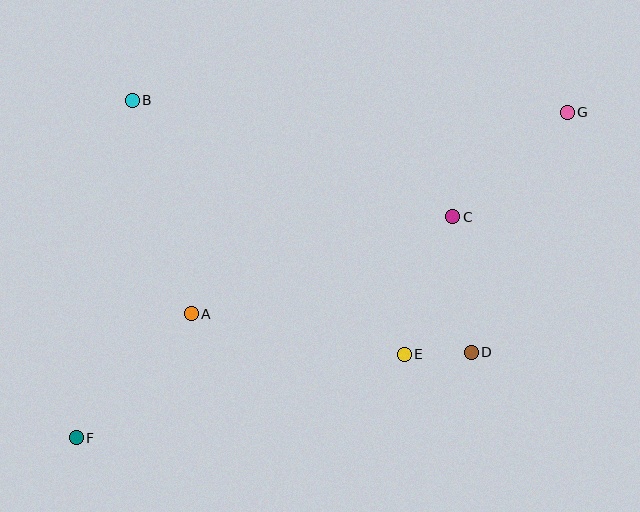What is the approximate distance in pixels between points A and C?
The distance between A and C is approximately 279 pixels.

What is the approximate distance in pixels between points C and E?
The distance between C and E is approximately 146 pixels.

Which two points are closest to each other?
Points D and E are closest to each other.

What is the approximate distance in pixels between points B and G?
The distance between B and G is approximately 435 pixels.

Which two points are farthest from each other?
Points F and G are farthest from each other.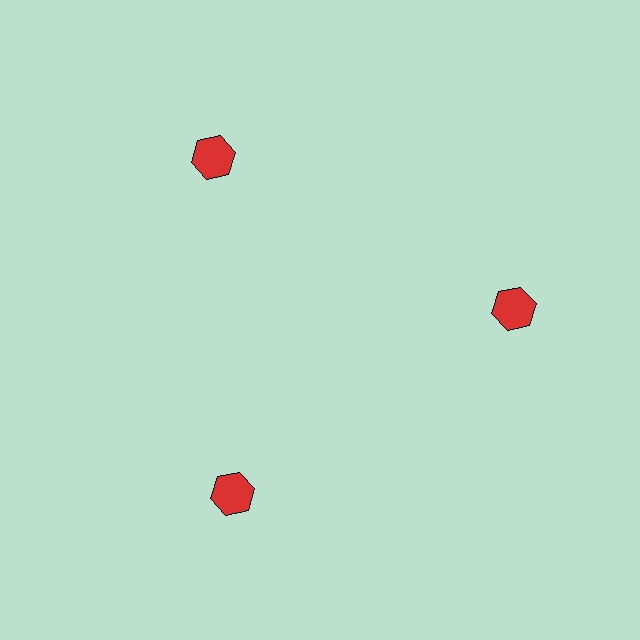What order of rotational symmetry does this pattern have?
This pattern has 3-fold rotational symmetry.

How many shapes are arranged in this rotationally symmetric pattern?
There are 3 shapes, arranged in 3 groups of 1.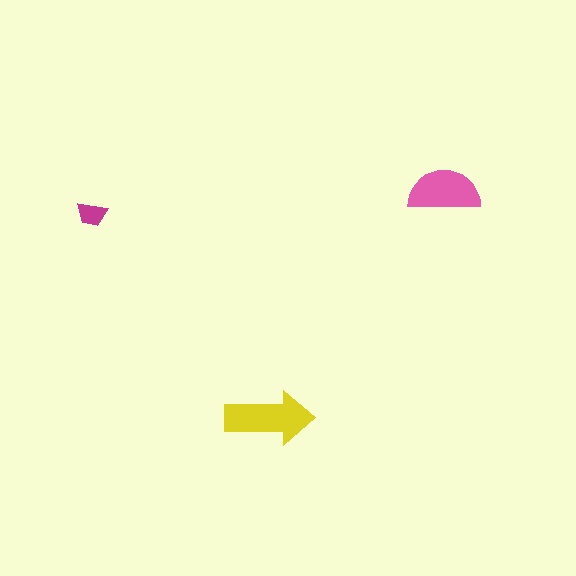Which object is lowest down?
The yellow arrow is bottommost.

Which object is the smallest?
The magenta trapezoid.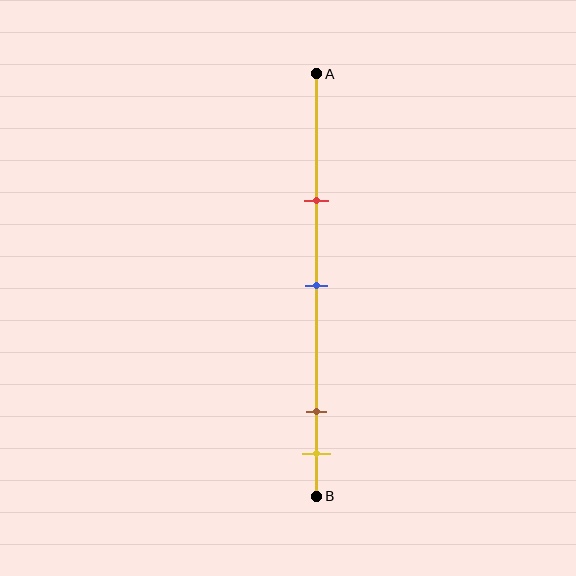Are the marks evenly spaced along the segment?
No, the marks are not evenly spaced.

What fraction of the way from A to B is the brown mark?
The brown mark is approximately 80% (0.8) of the way from A to B.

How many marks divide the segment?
There are 4 marks dividing the segment.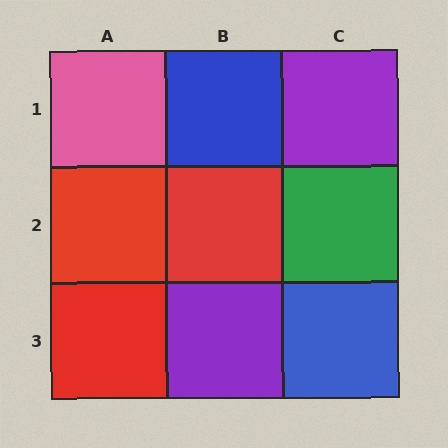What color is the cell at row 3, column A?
Red.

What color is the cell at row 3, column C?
Blue.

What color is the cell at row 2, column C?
Green.